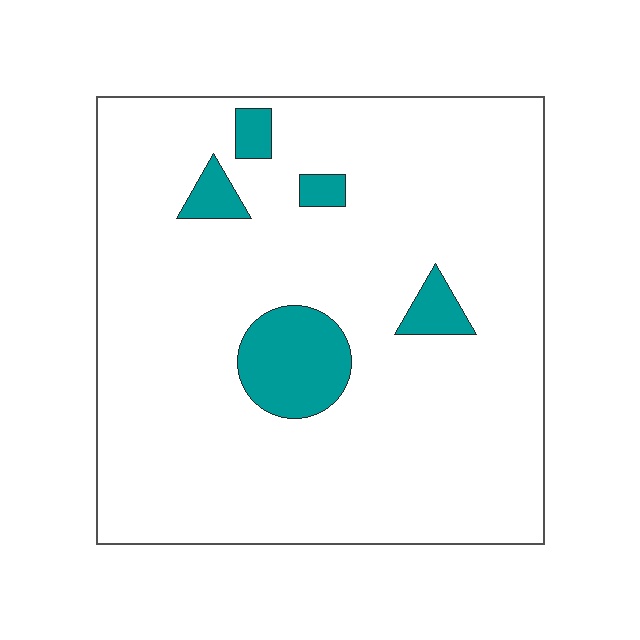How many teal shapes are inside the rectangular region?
5.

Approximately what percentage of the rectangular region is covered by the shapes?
Approximately 10%.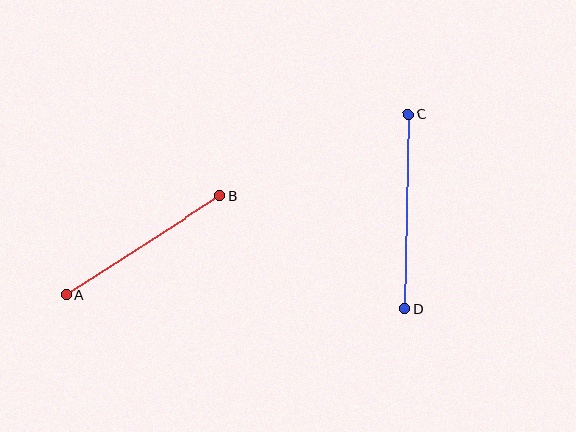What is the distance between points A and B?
The distance is approximately 182 pixels.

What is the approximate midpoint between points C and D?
The midpoint is at approximately (407, 212) pixels.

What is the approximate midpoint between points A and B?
The midpoint is at approximately (143, 245) pixels.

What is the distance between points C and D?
The distance is approximately 195 pixels.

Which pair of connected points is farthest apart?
Points C and D are farthest apart.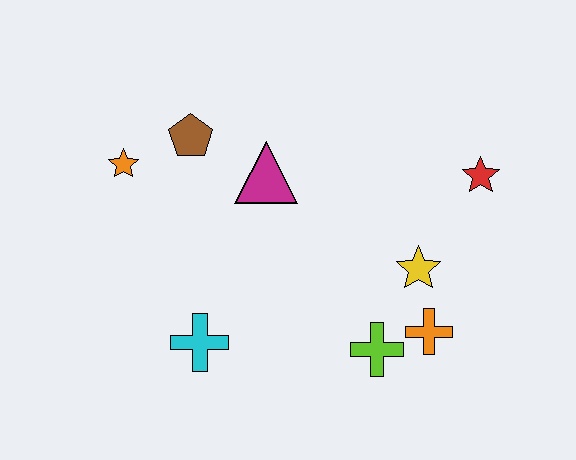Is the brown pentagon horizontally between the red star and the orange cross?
No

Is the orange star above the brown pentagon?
No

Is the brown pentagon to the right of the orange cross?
No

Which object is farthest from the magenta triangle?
The orange cross is farthest from the magenta triangle.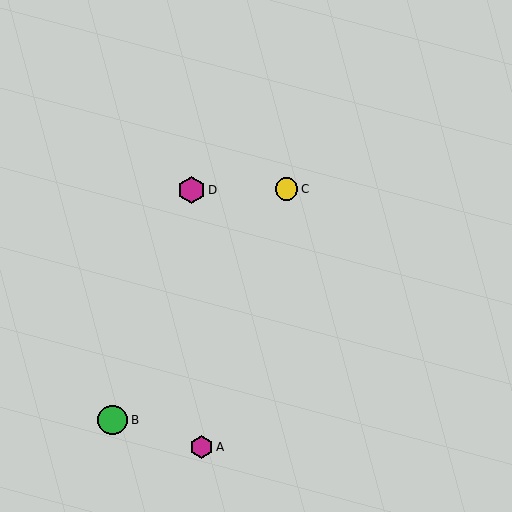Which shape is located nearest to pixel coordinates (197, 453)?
The magenta hexagon (labeled A) at (202, 447) is nearest to that location.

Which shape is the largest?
The green circle (labeled B) is the largest.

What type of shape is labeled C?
Shape C is a yellow circle.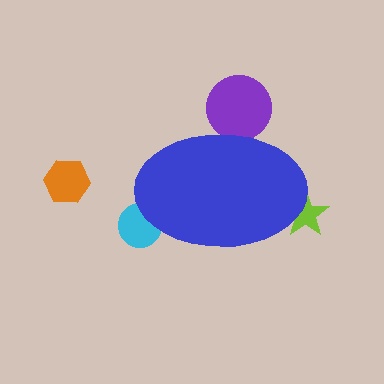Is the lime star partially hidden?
Yes, the lime star is partially hidden behind the blue ellipse.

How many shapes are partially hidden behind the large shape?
3 shapes are partially hidden.